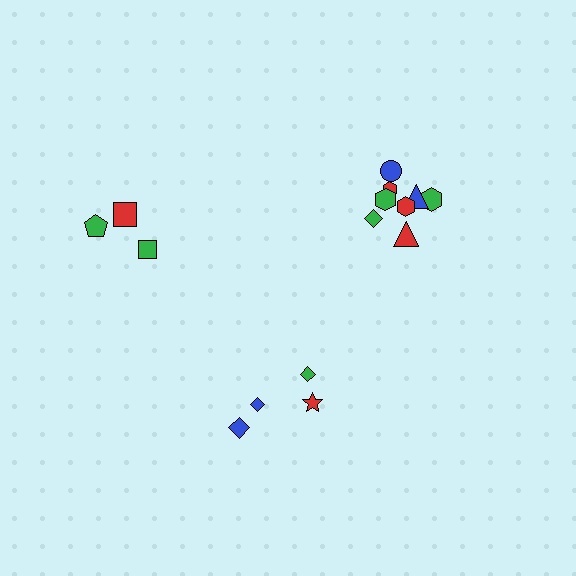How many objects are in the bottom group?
There are 4 objects.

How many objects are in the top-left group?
There are 3 objects.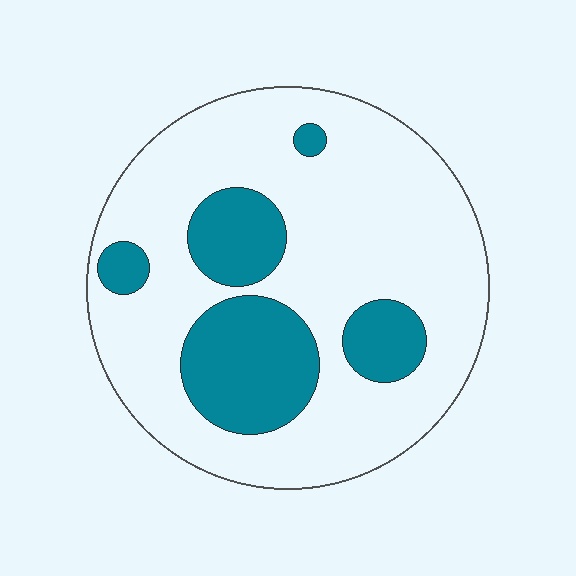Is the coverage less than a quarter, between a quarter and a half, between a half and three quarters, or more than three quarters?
Less than a quarter.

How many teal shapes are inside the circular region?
5.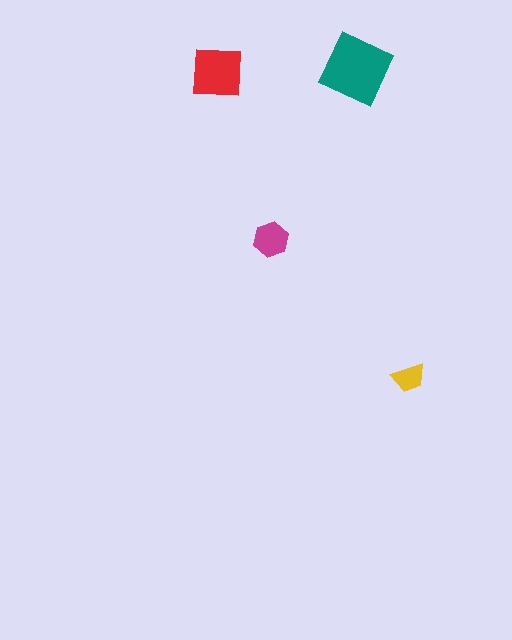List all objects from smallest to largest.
The yellow trapezoid, the magenta hexagon, the red square, the teal square.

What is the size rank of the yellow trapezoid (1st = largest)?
4th.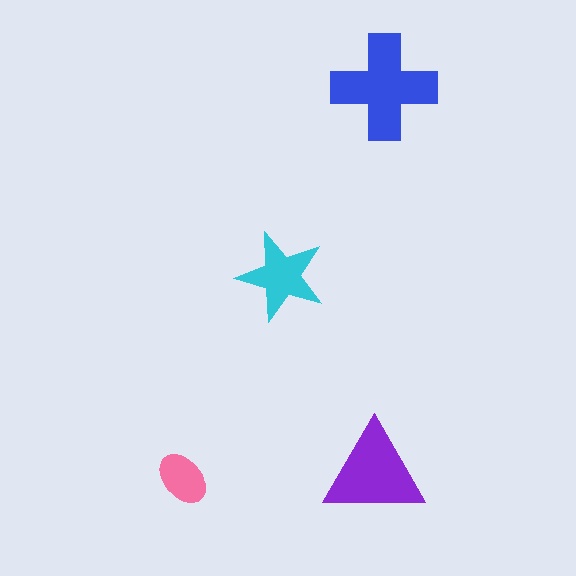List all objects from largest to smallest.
The blue cross, the purple triangle, the cyan star, the pink ellipse.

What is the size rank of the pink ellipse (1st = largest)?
4th.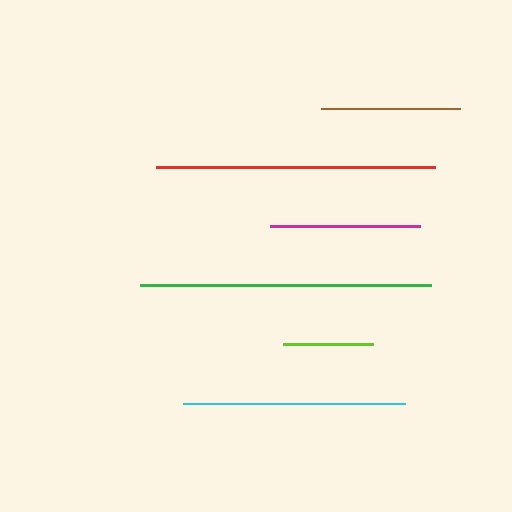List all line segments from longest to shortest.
From longest to shortest: green, red, cyan, magenta, brown, lime.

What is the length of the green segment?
The green segment is approximately 291 pixels long.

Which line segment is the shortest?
The lime line is the shortest at approximately 90 pixels.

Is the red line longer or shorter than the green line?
The green line is longer than the red line.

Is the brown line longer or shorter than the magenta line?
The magenta line is longer than the brown line.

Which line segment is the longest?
The green line is the longest at approximately 291 pixels.